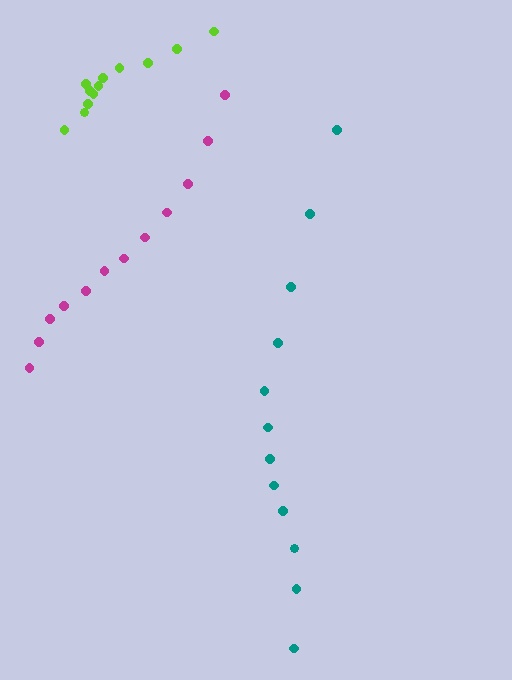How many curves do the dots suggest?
There are 3 distinct paths.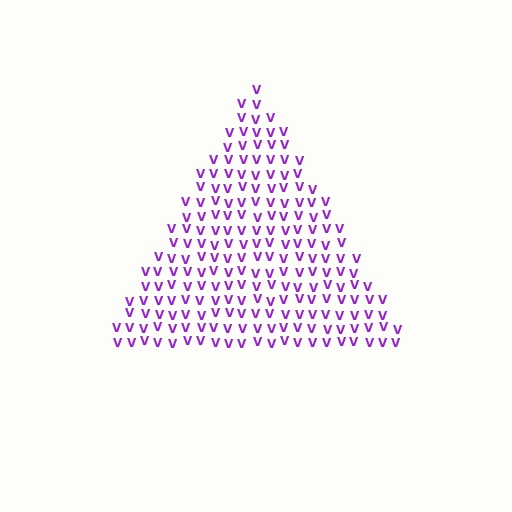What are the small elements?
The small elements are letter V's.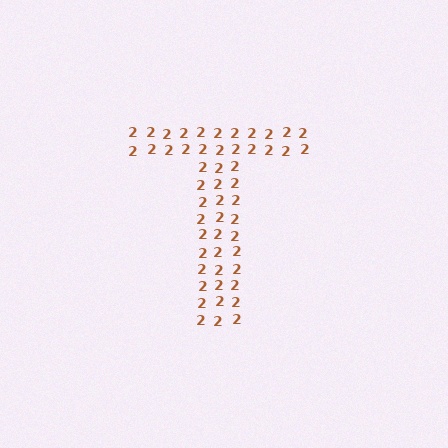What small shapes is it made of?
It is made of small digit 2's.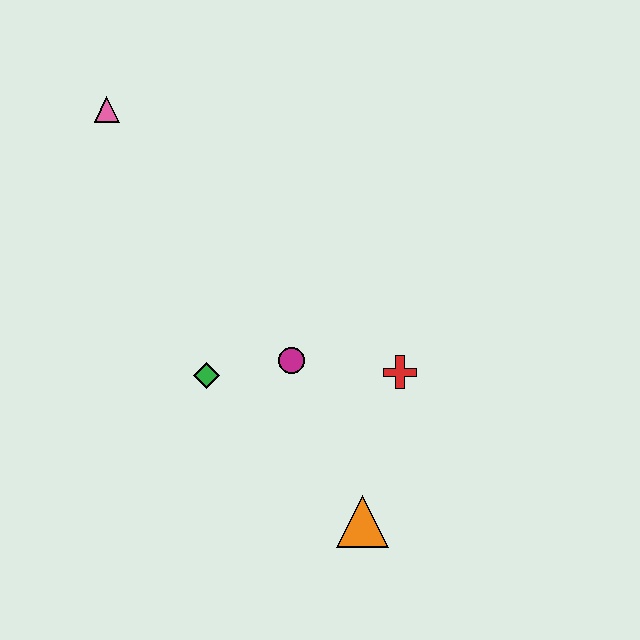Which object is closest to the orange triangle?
The red cross is closest to the orange triangle.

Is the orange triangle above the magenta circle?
No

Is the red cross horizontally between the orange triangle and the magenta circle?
No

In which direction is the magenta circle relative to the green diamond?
The magenta circle is to the right of the green diamond.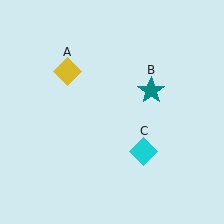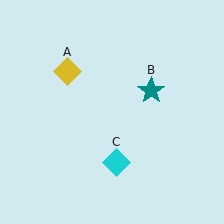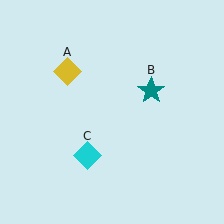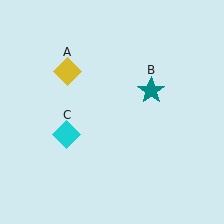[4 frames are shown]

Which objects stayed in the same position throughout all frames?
Yellow diamond (object A) and teal star (object B) remained stationary.